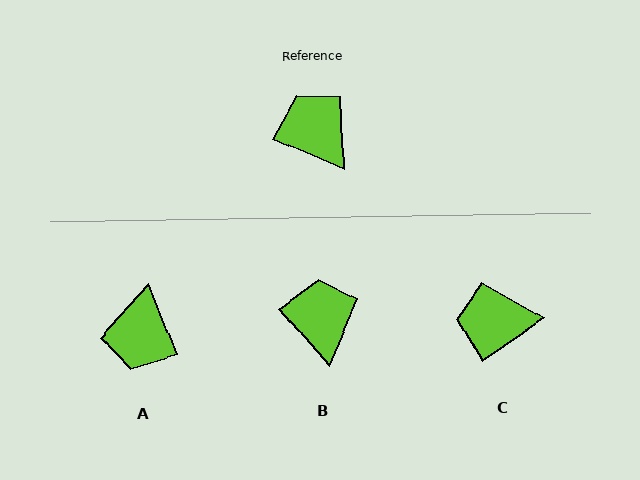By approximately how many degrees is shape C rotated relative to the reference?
Approximately 58 degrees counter-clockwise.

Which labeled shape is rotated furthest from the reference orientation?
A, about 135 degrees away.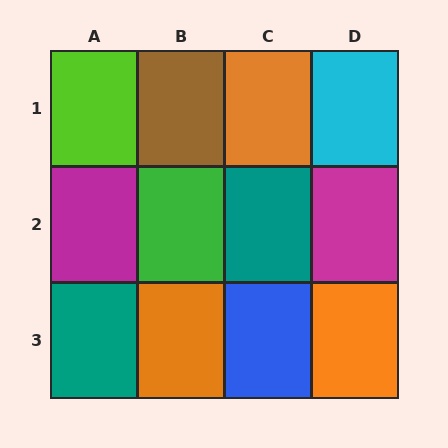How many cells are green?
1 cell is green.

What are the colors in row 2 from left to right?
Magenta, green, teal, magenta.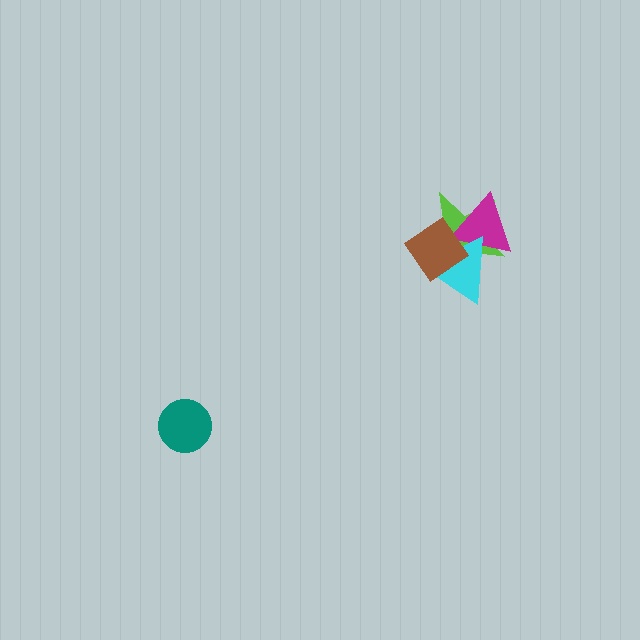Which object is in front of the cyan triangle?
The brown diamond is in front of the cyan triangle.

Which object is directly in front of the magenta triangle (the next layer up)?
The cyan triangle is directly in front of the magenta triangle.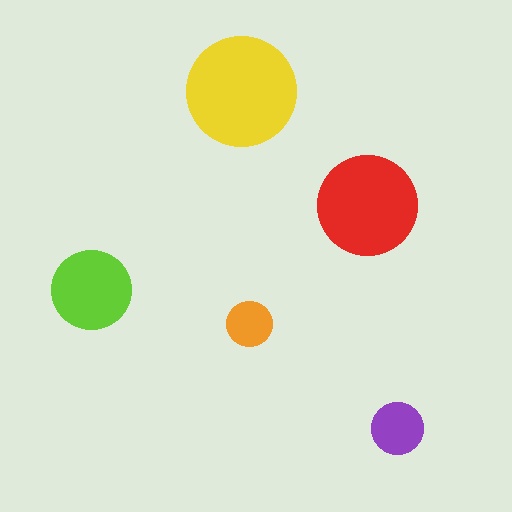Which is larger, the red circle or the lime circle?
The red one.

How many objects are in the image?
There are 5 objects in the image.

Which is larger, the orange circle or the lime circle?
The lime one.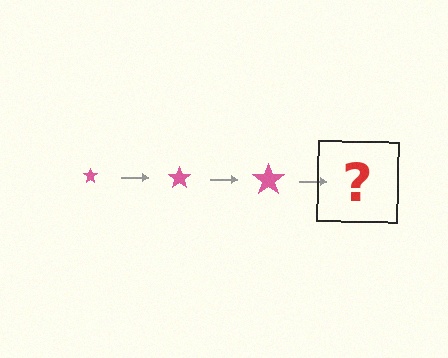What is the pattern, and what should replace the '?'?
The pattern is that the star gets progressively larger each step. The '?' should be a pink star, larger than the previous one.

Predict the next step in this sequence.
The next step is a pink star, larger than the previous one.